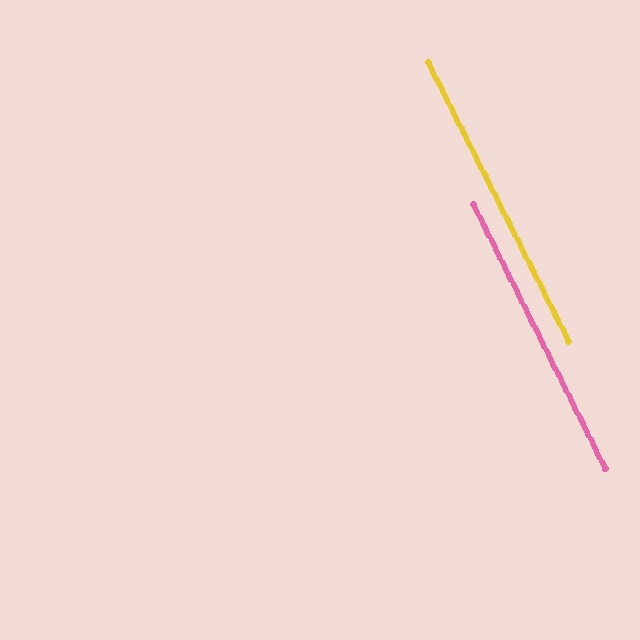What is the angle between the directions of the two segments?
Approximately 0 degrees.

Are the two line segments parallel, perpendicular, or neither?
Parallel — their directions differ by only 0.1°.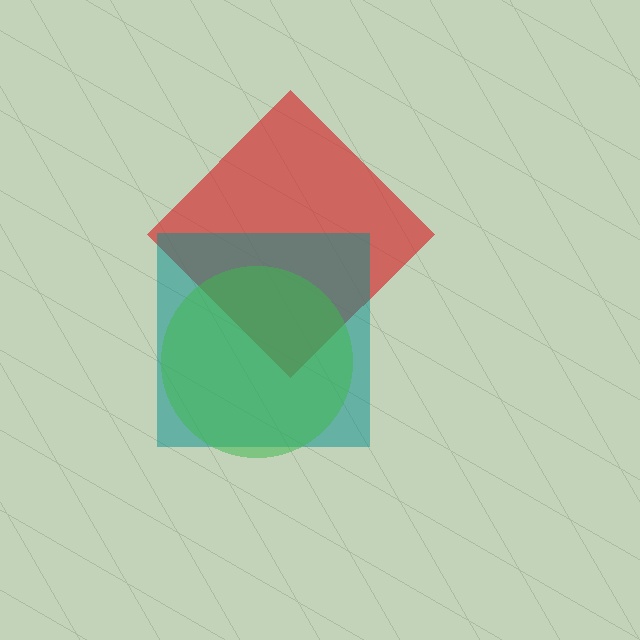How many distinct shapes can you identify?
There are 3 distinct shapes: a red diamond, a teal square, a green circle.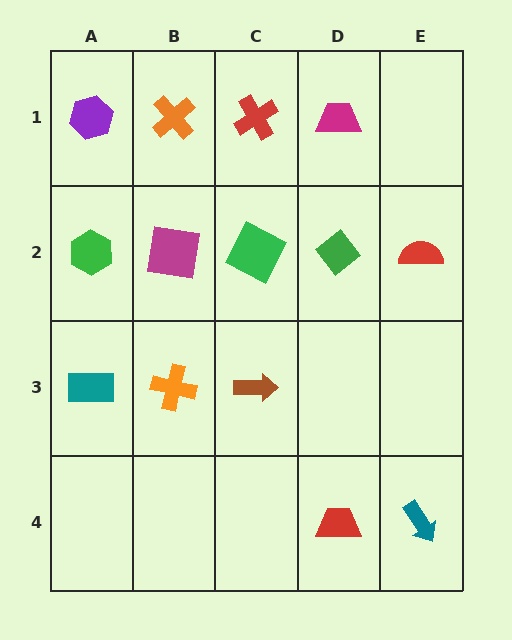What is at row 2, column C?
A green square.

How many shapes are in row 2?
5 shapes.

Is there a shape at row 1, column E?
No, that cell is empty.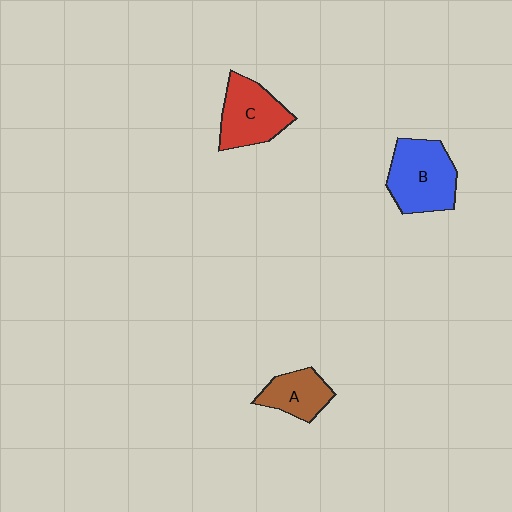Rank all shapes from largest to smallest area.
From largest to smallest: B (blue), C (red), A (brown).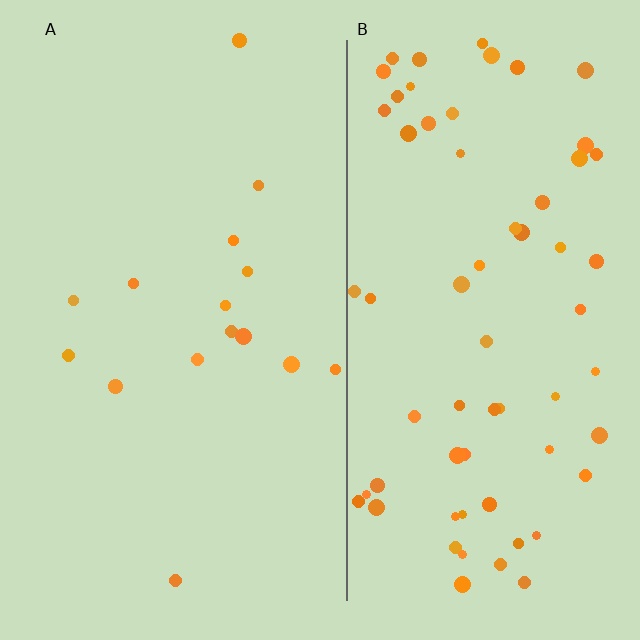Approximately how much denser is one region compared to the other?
Approximately 4.4× — region B over region A.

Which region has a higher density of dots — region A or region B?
B (the right).